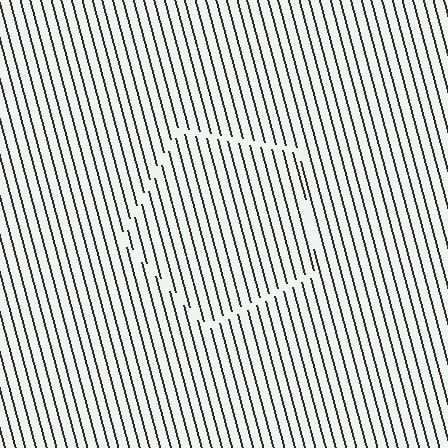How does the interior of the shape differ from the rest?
The interior of the shape contains the same grating, shifted by half a period — the contour is defined by the phase discontinuity where line-ends from the inner and outer gratings abut.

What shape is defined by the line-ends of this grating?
An illusory pentagon. The interior of the shape contains the same grating, shifted by half a period — the contour is defined by the phase discontinuity where line-ends from the inner and outer gratings abut.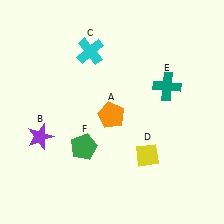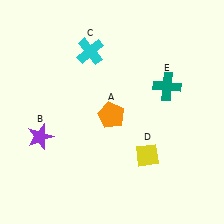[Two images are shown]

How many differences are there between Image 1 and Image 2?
There is 1 difference between the two images.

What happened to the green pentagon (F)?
The green pentagon (F) was removed in Image 2. It was in the bottom-left area of Image 1.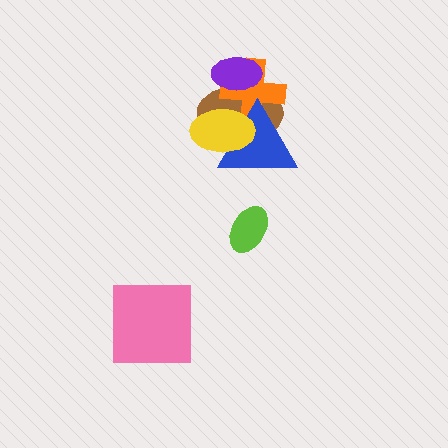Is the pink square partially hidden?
No, no other shape covers it.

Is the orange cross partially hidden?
Yes, it is partially covered by another shape.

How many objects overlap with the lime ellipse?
0 objects overlap with the lime ellipse.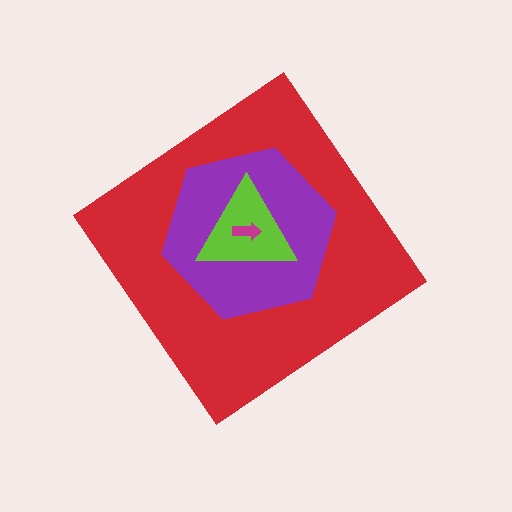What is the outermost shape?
The red diamond.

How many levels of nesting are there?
4.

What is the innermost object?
The magenta arrow.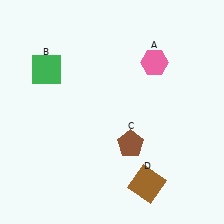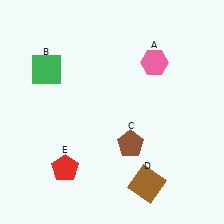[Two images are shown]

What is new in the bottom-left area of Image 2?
A red pentagon (E) was added in the bottom-left area of Image 2.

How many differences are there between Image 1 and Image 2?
There is 1 difference between the two images.